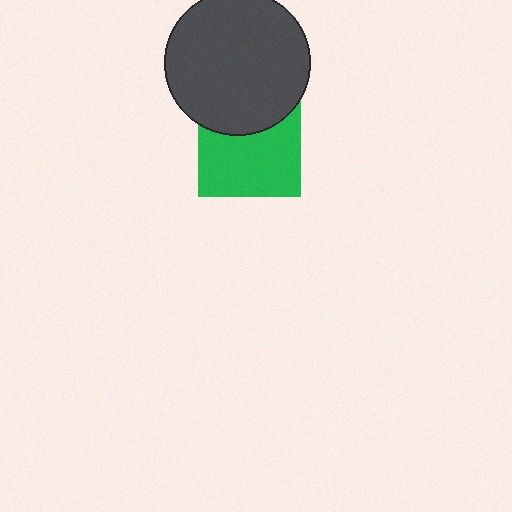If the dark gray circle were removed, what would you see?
You would see the complete green square.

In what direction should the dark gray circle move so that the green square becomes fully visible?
The dark gray circle should move up. That is the shortest direction to clear the overlap and leave the green square fully visible.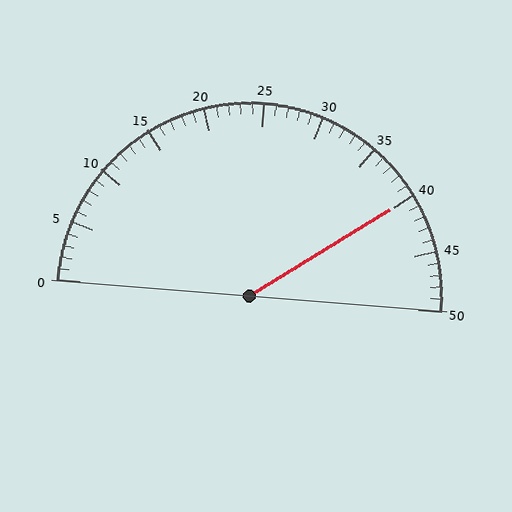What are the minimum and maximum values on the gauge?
The gauge ranges from 0 to 50.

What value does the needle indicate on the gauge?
The needle indicates approximately 40.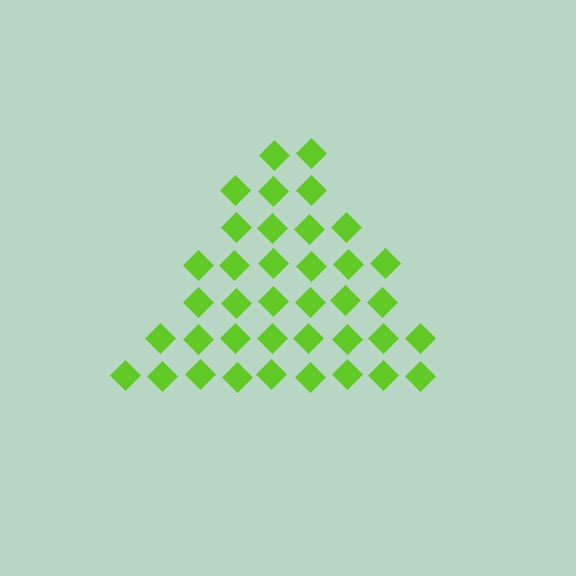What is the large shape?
The large shape is a triangle.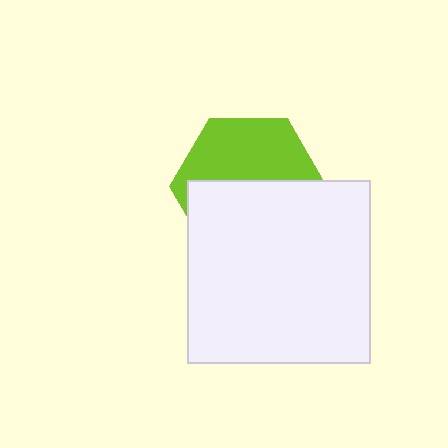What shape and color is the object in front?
The object in front is a white square.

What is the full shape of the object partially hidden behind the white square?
The partially hidden object is a lime hexagon.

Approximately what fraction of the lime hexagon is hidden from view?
Roughly 54% of the lime hexagon is hidden behind the white square.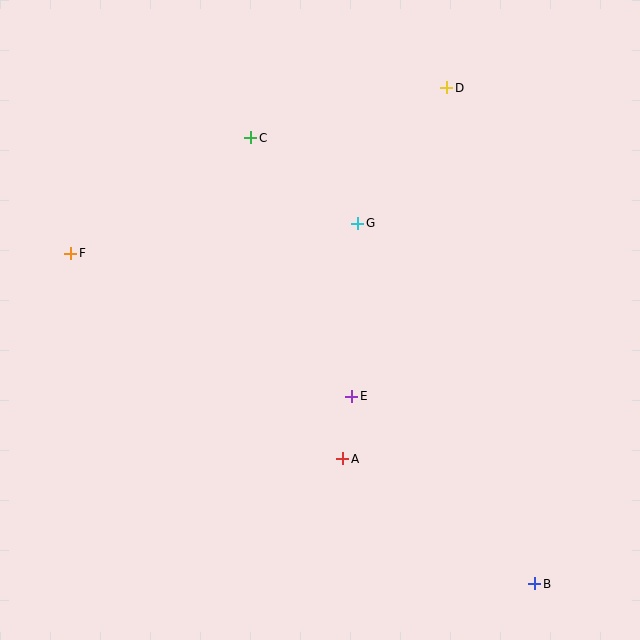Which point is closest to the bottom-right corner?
Point B is closest to the bottom-right corner.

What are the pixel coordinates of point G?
Point G is at (357, 223).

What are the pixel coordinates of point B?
Point B is at (535, 584).